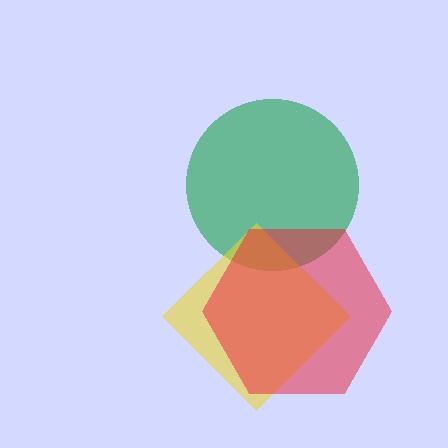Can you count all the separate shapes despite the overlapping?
Yes, there are 3 separate shapes.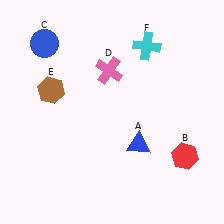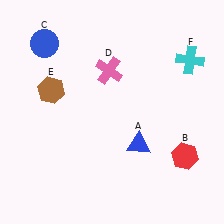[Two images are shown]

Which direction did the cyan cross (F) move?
The cyan cross (F) moved right.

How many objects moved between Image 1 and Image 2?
1 object moved between the two images.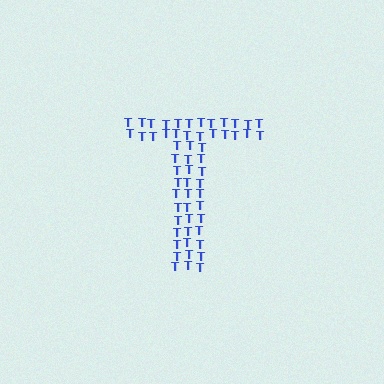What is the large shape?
The large shape is the letter T.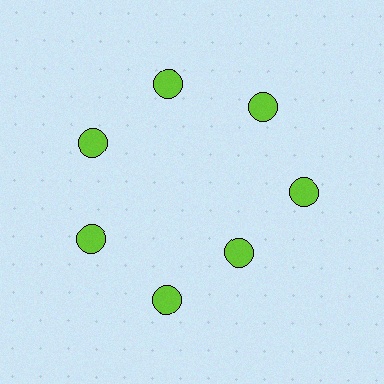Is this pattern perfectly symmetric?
No. The 7 lime circles are arranged in a ring, but one element near the 5 o'clock position is pulled inward toward the center, breaking the 7-fold rotational symmetry.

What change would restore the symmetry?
The symmetry would be restored by moving it outward, back onto the ring so that all 7 circles sit at equal angles and equal distance from the center.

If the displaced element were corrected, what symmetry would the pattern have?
It would have 7-fold rotational symmetry — the pattern would map onto itself every 51 degrees.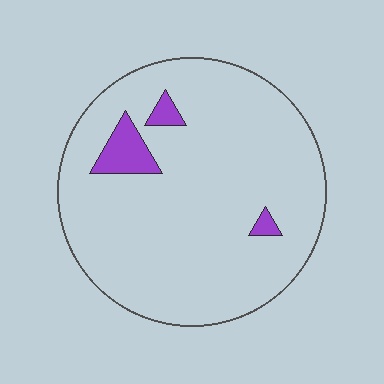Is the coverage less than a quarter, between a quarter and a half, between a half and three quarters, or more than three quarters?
Less than a quarter.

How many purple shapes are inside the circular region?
3.